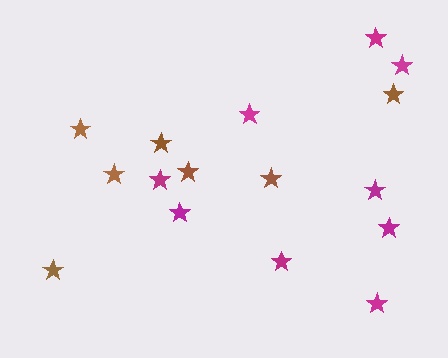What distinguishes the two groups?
There are 2 groups: one group of brown stars (7) and one group of magenta stars (9).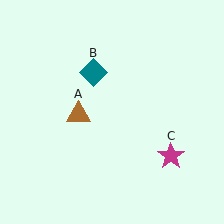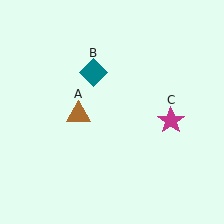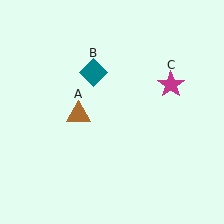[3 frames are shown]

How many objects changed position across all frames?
1 object changed position: magenta star (object C).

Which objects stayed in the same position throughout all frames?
Brown triangle (object A) and teal diamond (object B) remained stationary.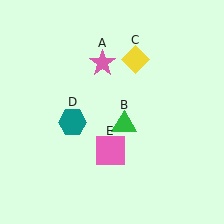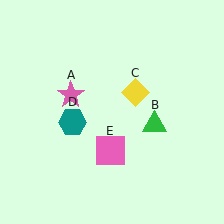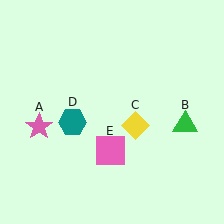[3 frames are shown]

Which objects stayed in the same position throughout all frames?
Teal hexagon (object D) and pink square (object E) remained stationary.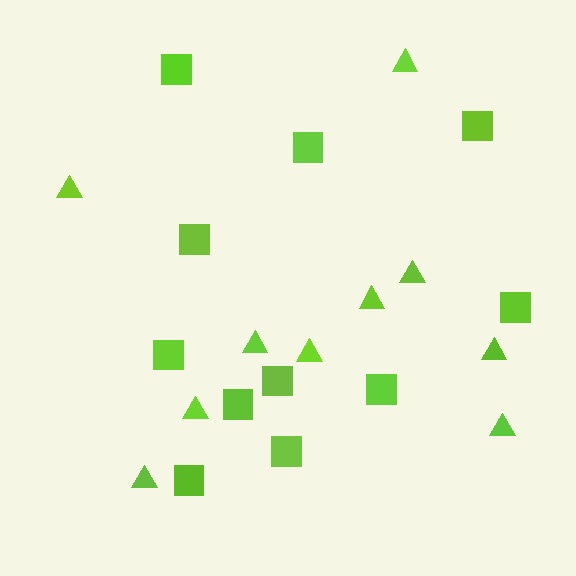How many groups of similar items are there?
There are 2 groups: one group of triangles (10) and one group of squares (11).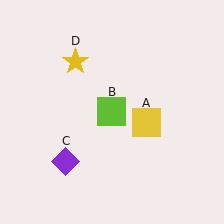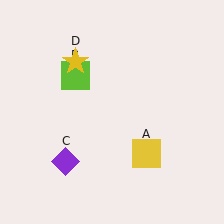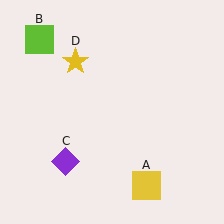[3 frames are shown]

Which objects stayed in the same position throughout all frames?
Purple diamond (object C) and yellow star (object D) remained stationary.